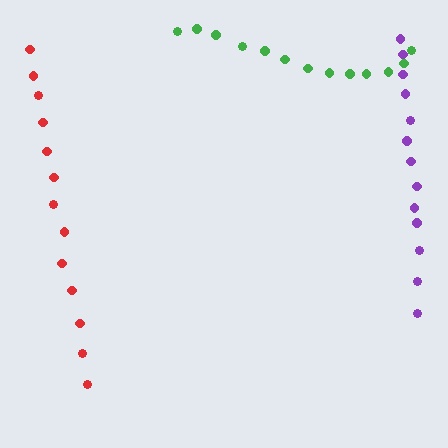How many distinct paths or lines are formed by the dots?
There are 3 distinct paths.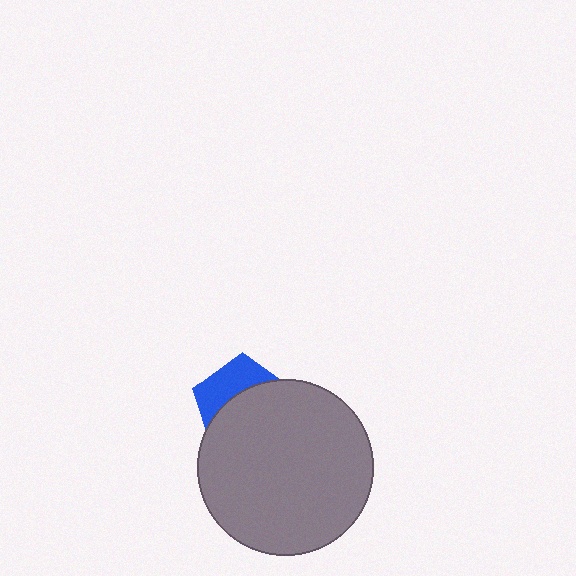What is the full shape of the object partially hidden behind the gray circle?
The partially hidden object is a blue pentagon.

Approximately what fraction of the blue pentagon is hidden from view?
Roughly 62% of the blue pentagon is hidden behind the gray circle.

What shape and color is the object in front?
The object in front is a gray circle.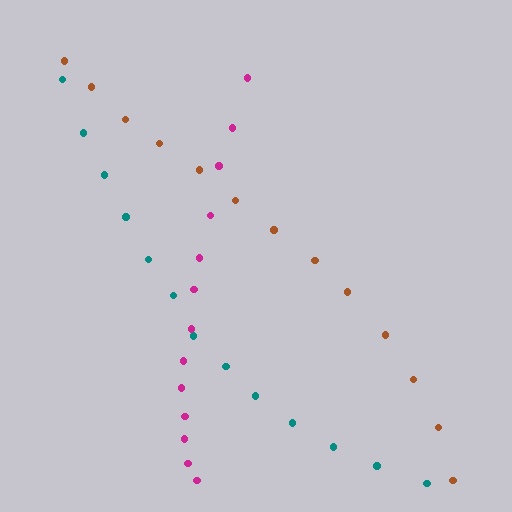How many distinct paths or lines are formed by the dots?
There are 3 distinct paths.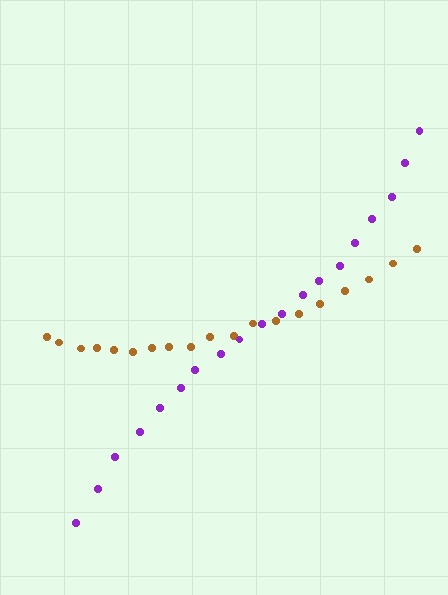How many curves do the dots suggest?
There are 2 distinct paths.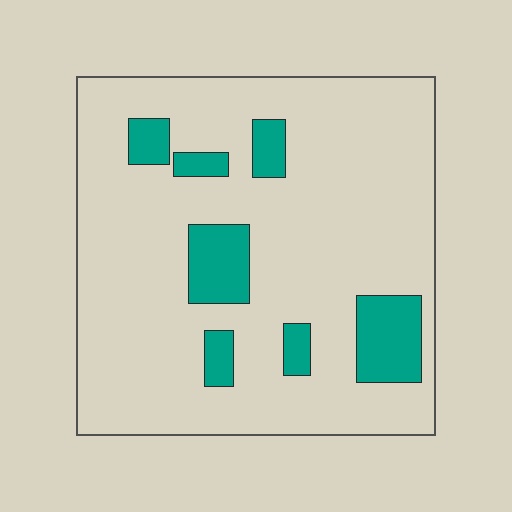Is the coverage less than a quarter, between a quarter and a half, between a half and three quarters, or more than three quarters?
Less than a quarter.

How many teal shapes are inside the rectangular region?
7.